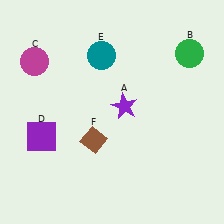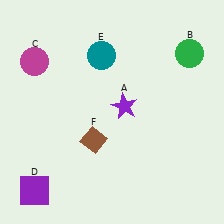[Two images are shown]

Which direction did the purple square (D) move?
The purple square (D) moved down.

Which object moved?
The purple square (D) moved down.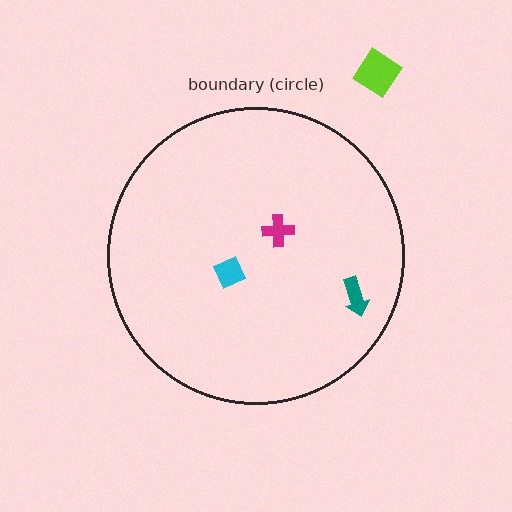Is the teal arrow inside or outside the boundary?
Inside.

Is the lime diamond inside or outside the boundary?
Outside.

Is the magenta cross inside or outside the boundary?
Inside.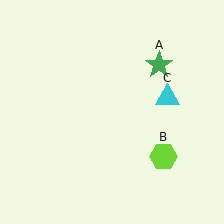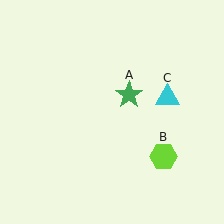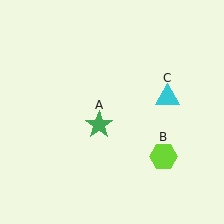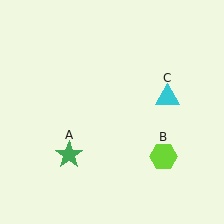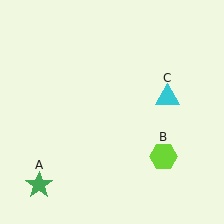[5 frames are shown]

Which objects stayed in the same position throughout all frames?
Lime hexagon (object B) and cyan triangle (object C) remained stationary.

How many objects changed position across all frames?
1 object changed position: green star (object A).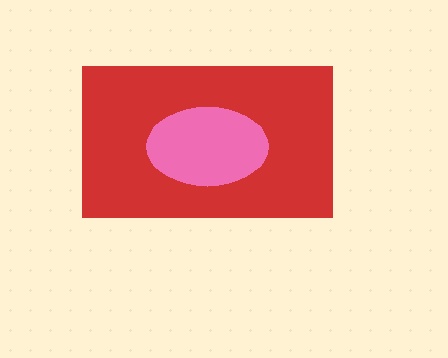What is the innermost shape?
The pink ellipse.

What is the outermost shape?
The red rectangle.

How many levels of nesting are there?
2.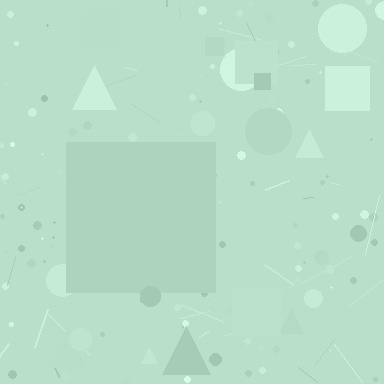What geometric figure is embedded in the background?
A square is embedded in the background.